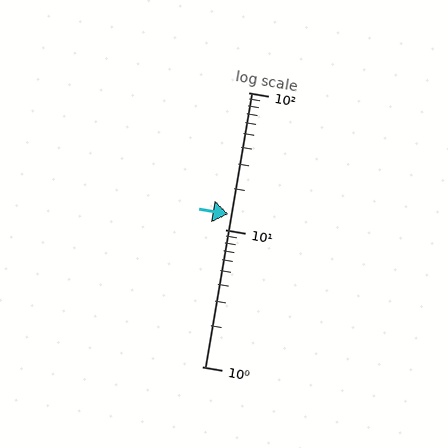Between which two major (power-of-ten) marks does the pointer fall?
The pointer is between 10 and 100.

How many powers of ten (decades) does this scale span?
The scale spans 2 decades, from 1 to 100.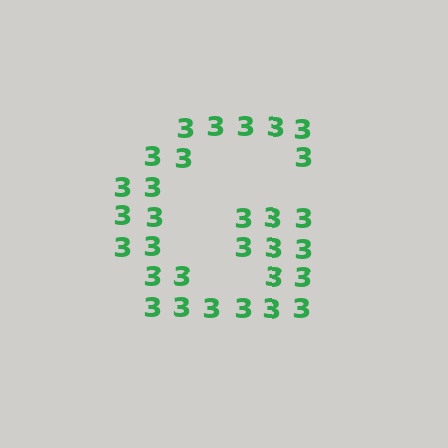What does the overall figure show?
The overall figure shows the letter G.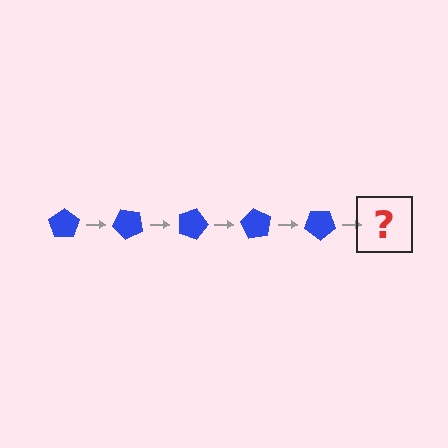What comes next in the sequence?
The next element should be a blue pentagon rotated 225 degrees.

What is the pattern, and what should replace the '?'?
The pattern is that the pentagon rotates 45 degrees each step. The '?' should be a blue pentagon rotated 225 degrees.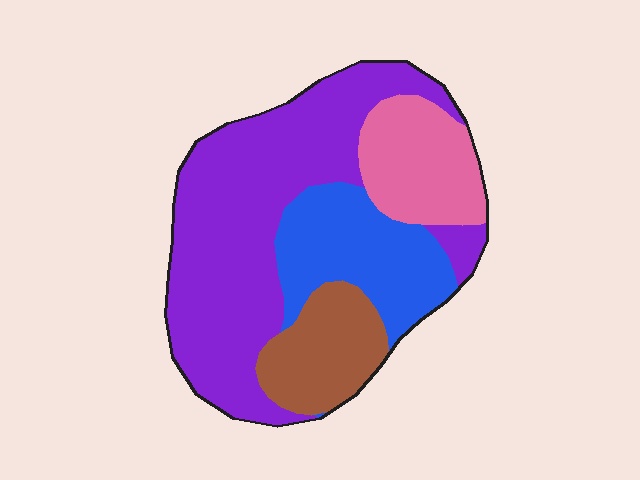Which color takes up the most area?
Purple, at roughly 50%.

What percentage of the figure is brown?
Brown takes up less than a quarter of the figure.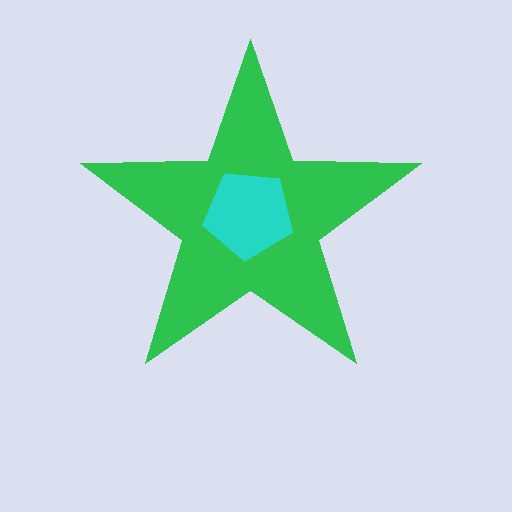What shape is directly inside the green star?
The cyan pentagon.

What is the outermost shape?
The green star.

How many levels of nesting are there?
2.